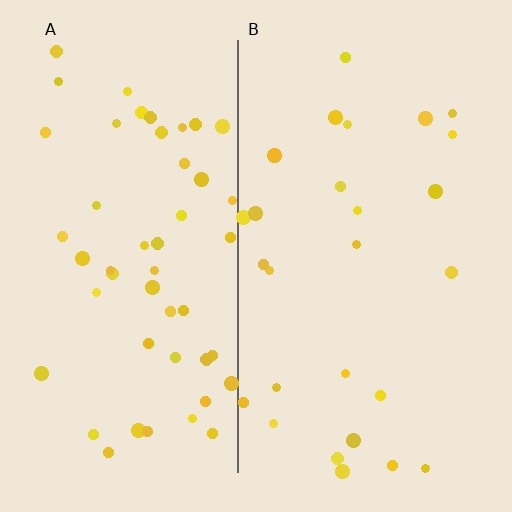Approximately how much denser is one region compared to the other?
Approximately 1.9× — region A over region B.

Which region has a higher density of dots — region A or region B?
A (the left).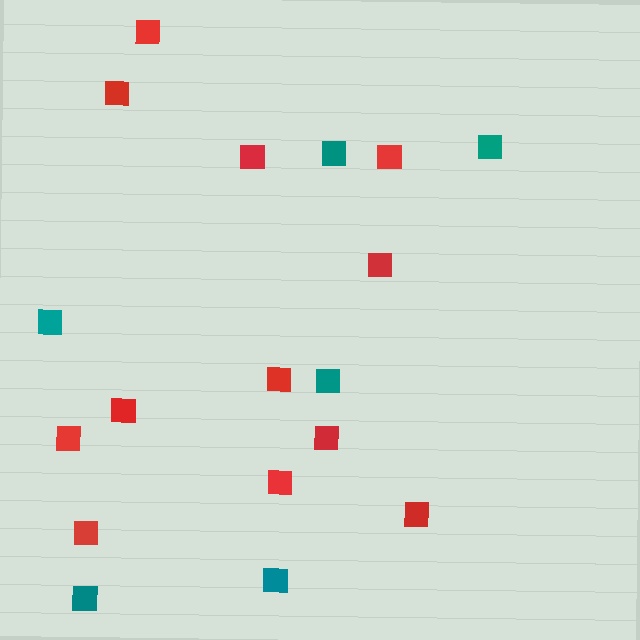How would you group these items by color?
There are 2 groups: one group of teal squares (6) and one group of red squares (12).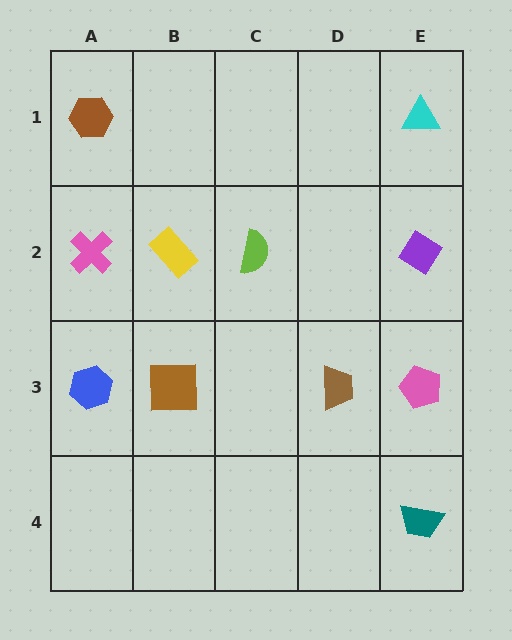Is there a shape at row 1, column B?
No, that cell is empty.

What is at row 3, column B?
A brown square.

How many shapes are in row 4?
1 shape.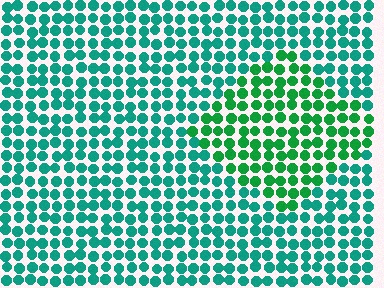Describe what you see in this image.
The image is filled with small teal elements in a uniform arrangement. A diamond-shaped region is visible where the elements are tinted to a slightly different hue, forming a subtle color boundary.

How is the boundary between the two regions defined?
The boundary is defined purely by a slight shift in hue (about 32 degrees). Spacing, size, and orientation are identical on both sides.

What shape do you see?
I see a diamond.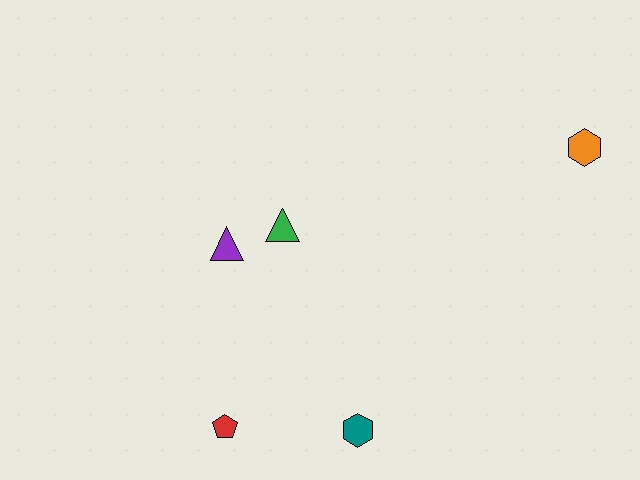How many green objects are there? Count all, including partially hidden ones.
There is 1 green object.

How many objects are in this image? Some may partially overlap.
There are 5 objects.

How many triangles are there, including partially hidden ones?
There are 2 triangles.